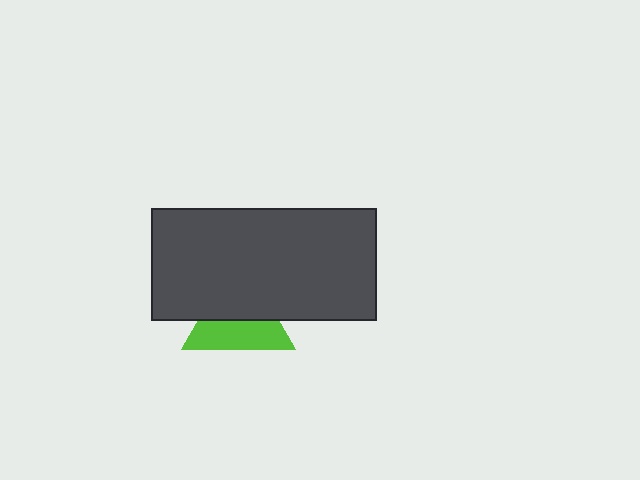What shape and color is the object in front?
The object in front is a dark gray rectangle.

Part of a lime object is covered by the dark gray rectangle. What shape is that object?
It is a triangle.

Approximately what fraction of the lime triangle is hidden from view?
Roughly 52% of the lime triangle is hidden behind the dark gray rectangle.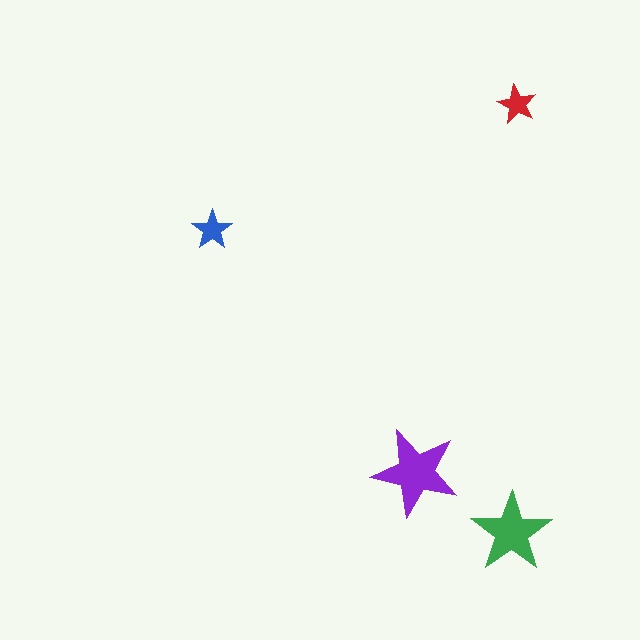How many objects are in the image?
There are 4 objects in the image.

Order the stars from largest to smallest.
the purple one, the green one, the blue one, the red one.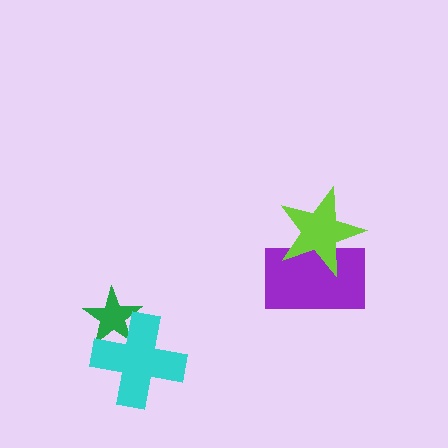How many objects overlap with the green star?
1 object overlaps with the green star.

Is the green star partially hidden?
Yes, it is partially covered by another shape.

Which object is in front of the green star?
The cyan cross is in front of the green star.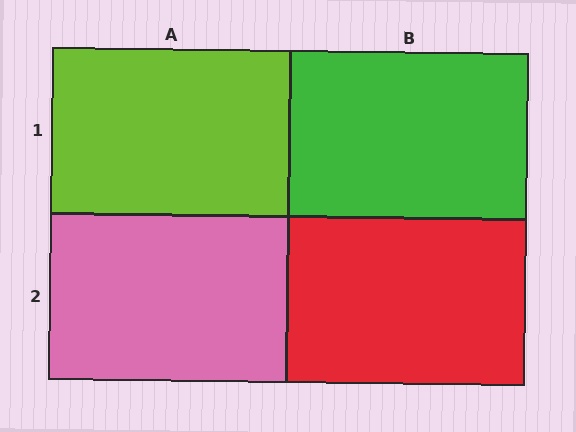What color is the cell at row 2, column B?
Red.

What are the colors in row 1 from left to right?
Lime, green.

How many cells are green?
1 cell is green.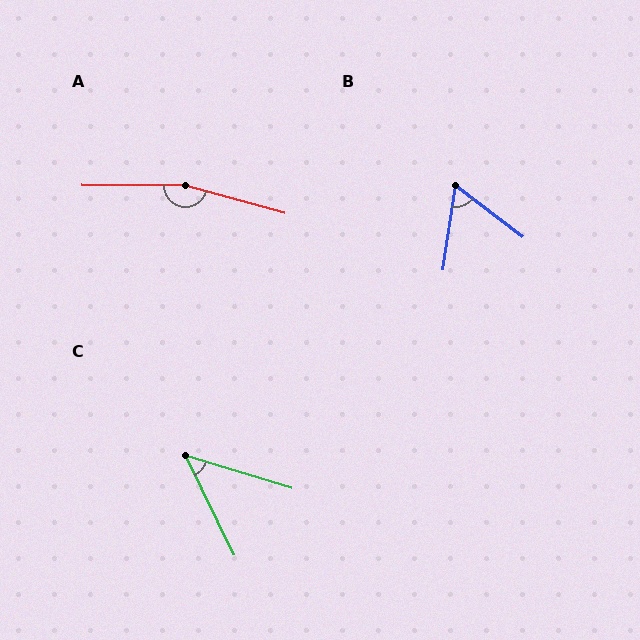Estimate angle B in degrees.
Approximately 61 degrees.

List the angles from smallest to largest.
C (47°), B (61°), A (165°).